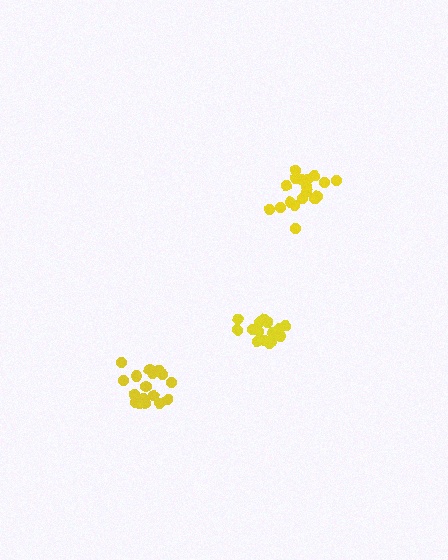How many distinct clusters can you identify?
There are 3 distinct clusters.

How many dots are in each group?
Group 1: 18 dots, Group 2: 17 dots, Group 3: 15 dots (50 total).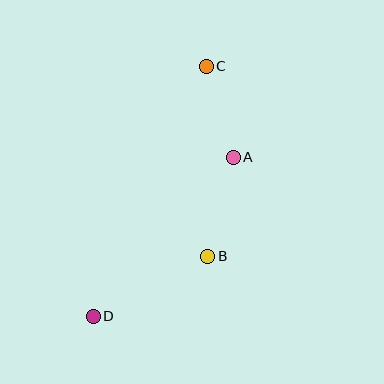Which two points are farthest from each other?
Points C and D are farthest from each other.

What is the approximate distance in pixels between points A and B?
The distance between A and B is approximately 102 pixels.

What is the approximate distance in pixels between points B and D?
The distance between B and D is approximately 130 pixels.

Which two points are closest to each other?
Points A and C are closest to each other.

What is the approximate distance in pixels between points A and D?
The distance between A and D is approximately 212 pixels.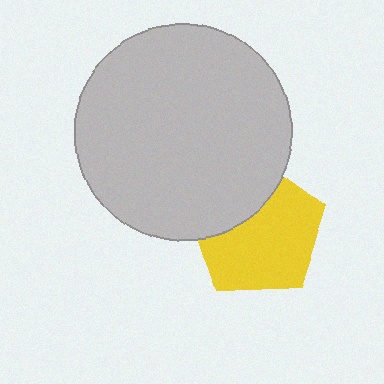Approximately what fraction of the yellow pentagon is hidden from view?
Roughly 32% of the yellow pentagon is hidden behind the light gray circle.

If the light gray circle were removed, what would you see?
You would see the complete yellow pentagon.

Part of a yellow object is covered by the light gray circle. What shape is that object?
It is a pentagon.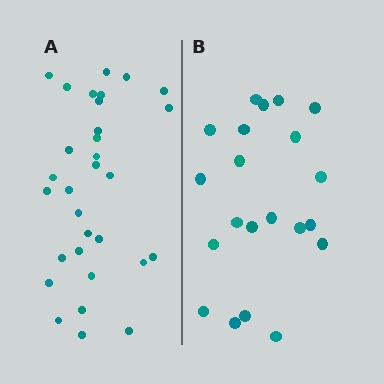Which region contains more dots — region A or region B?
Region A (the left region) has more dots.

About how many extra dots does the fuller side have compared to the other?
Region A has roughly 10 or so more dots than region B.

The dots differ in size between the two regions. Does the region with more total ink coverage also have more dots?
No. Region B has more total ink coverage because its dots are larger, but region A actually contains more individual dots. Total area can be misleading — the number of items is what matters here.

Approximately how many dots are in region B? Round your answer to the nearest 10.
About 20 dots. (The exact count is 21, which rounds to 20.)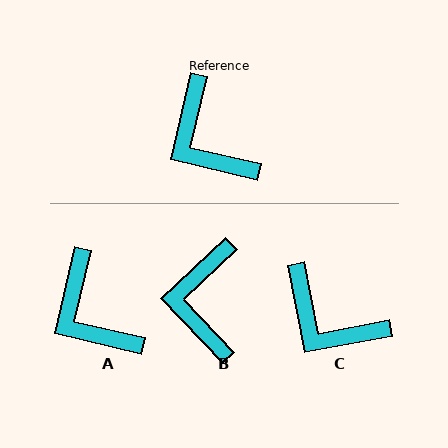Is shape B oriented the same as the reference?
No, it is off by about 33 degrees.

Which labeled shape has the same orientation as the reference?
A.